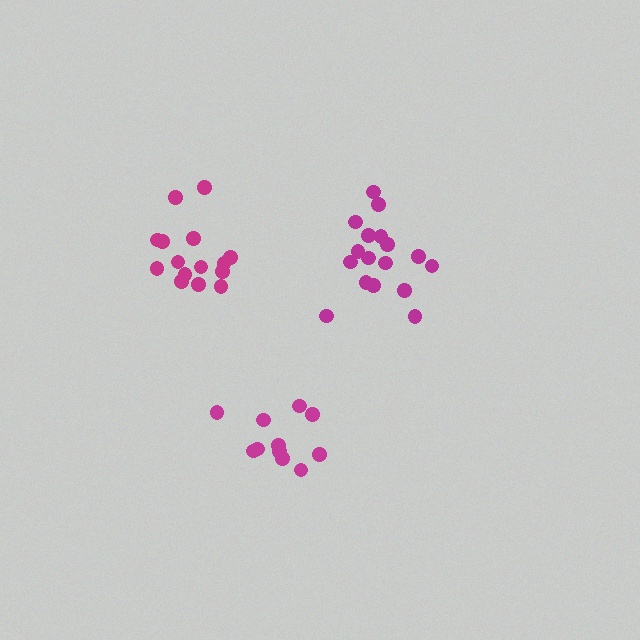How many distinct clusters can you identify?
There are 3 distinct clusters.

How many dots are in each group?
Group 1: 15 dots, Group 2: 17 dots, Group 3: 11 dots (43 total).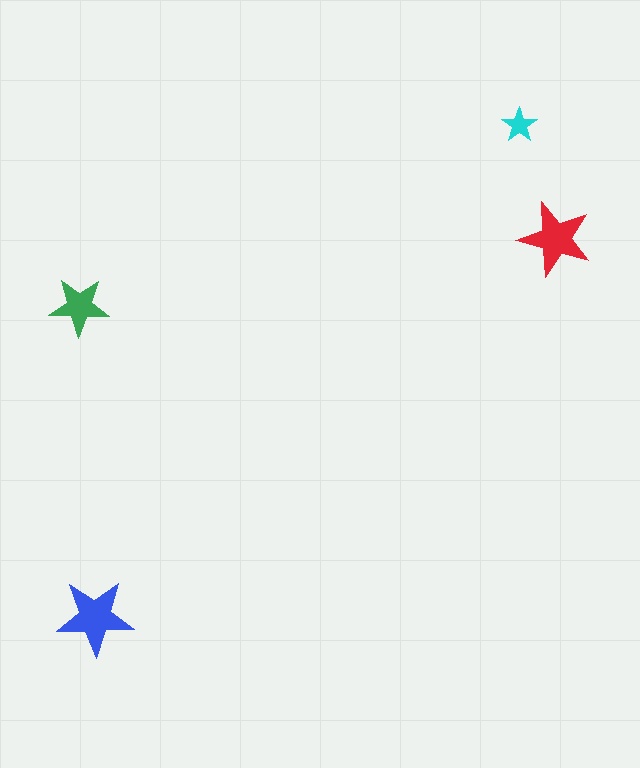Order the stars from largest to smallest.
the blue one, the red one, the green one, the cyan one.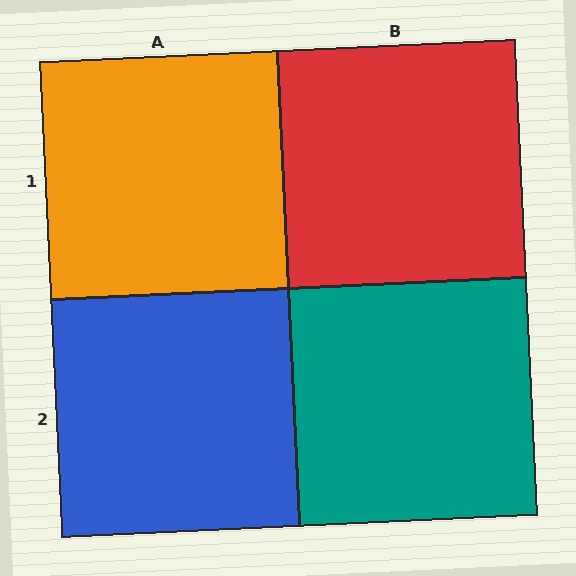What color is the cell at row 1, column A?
Orange.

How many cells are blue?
1 cell is blue.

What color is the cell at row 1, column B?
Red.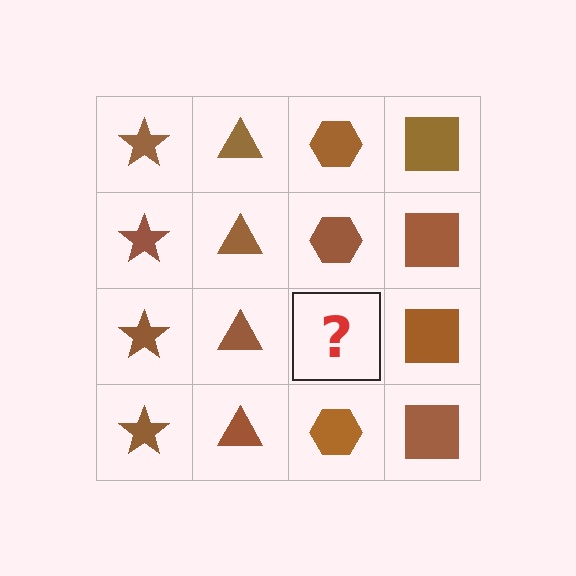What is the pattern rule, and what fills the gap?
The rule is that each column has a consistent shape. The gap should be filled with a brown hexagon.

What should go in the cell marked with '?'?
The missing cell should contain a brown hexagon.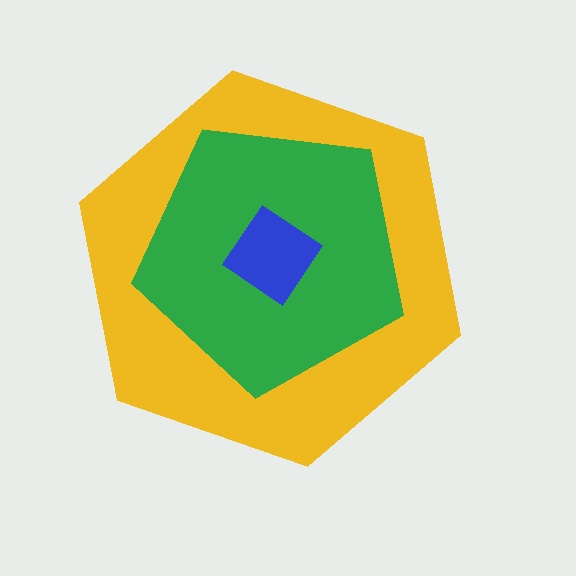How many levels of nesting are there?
3.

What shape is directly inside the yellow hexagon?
The green pentagon.